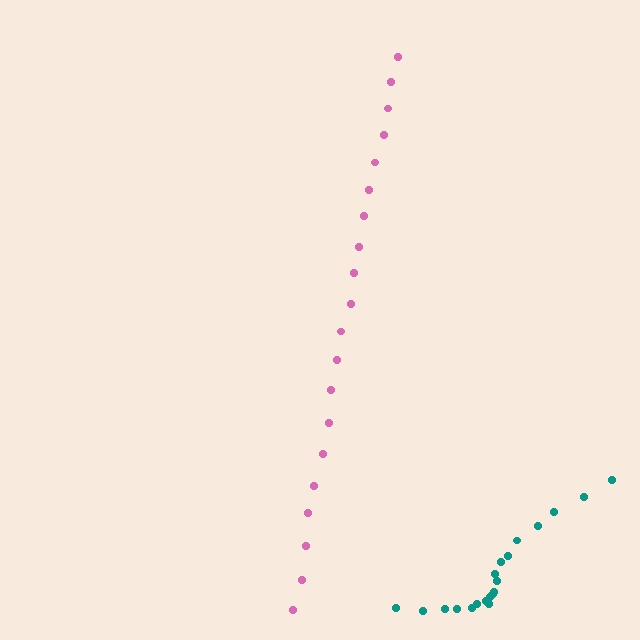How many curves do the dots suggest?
There are 2 distinct paths.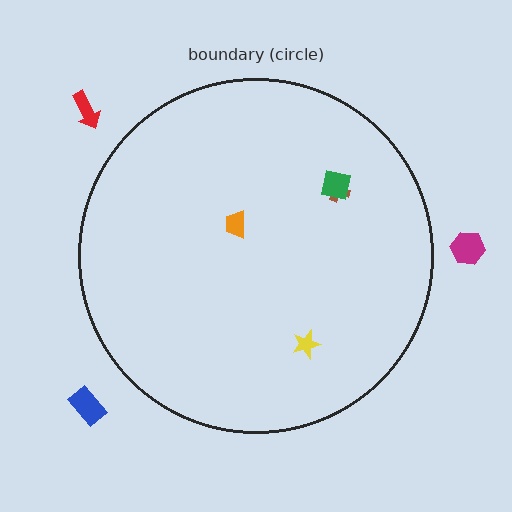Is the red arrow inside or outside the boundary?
Outside.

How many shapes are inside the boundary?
4 inside, 3 outside.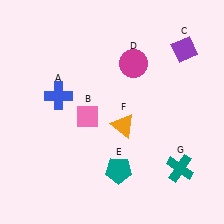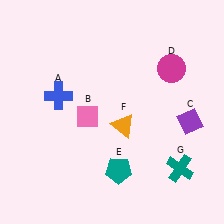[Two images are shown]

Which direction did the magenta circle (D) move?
The magenta circle (D) moved right.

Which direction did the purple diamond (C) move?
The purple diamond (C) moved down.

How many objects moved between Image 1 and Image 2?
2 objects moved between the two images.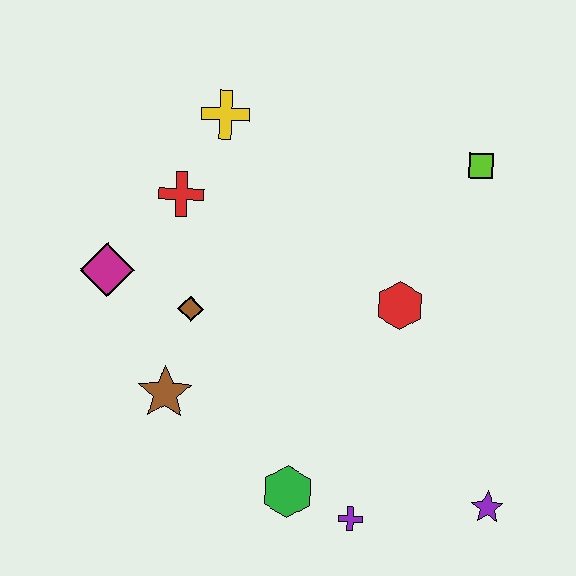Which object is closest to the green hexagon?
The purple cross is closest to the green hexagon.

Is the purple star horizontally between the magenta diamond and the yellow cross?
No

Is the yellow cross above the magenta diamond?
Yes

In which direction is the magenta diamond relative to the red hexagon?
The magenta diamond is to the left of the red hexagon.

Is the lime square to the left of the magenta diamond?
No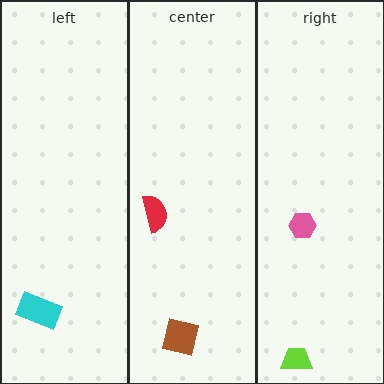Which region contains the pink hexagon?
The right region.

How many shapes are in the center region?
2.